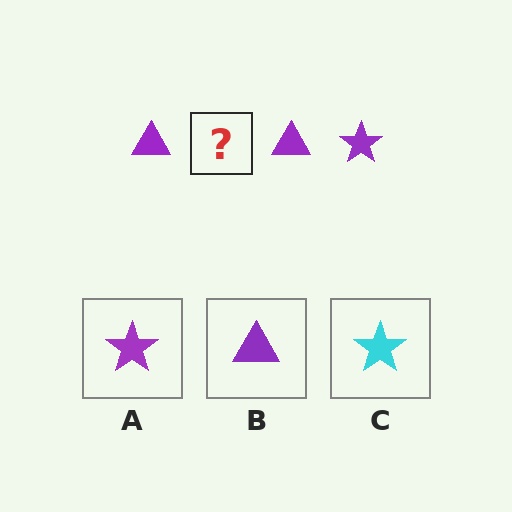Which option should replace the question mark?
Option A.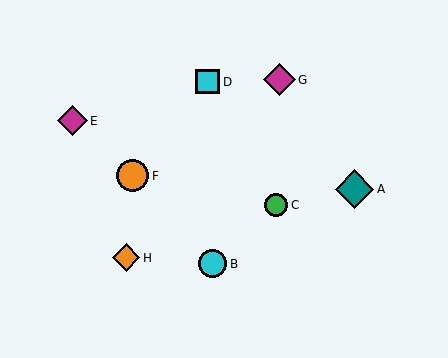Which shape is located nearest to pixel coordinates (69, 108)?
The magenta diamond (labeled E) at (72, 121) is nearest to that location.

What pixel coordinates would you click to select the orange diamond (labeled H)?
Click at (126, 258) to select the orange diamond H.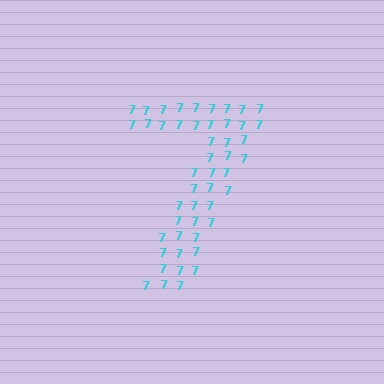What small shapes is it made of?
It is made of small digit 7's.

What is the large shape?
The large shape is the digit 7.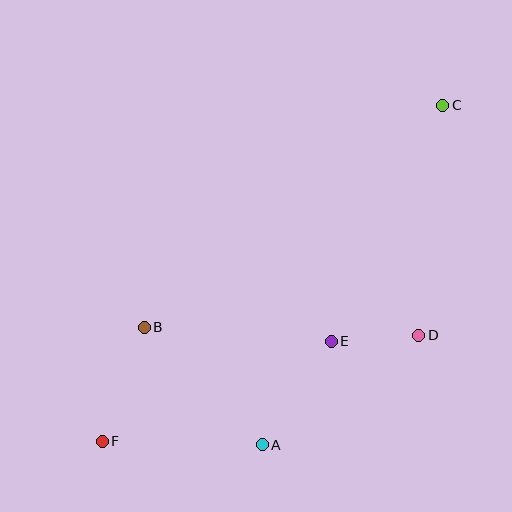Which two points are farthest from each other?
Points C and F are farthest from each other.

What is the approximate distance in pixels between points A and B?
The distance between A and B is approximately 167 pixels.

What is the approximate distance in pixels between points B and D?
The distance between B and D is approximately 274 pixels.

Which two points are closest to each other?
Points D and E are closest to each other.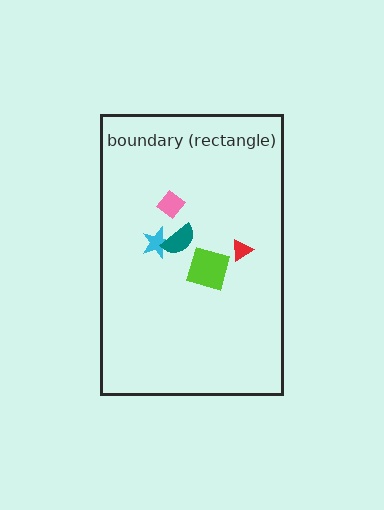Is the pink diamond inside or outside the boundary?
Inside.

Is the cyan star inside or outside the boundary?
Inside.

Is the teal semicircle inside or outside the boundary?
Inside.